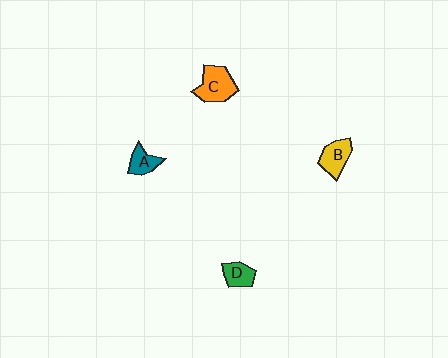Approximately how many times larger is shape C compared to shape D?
Approximately 1.7 times.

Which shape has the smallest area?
Shape A (teal).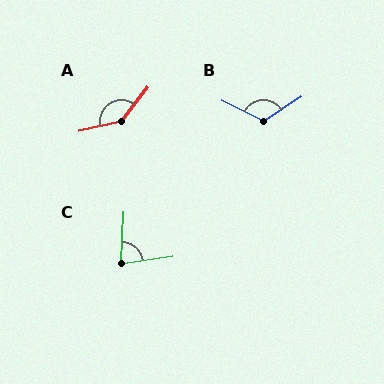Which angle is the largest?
A, at approximately 140 degrees.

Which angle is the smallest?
C, at approximately 78 degrees.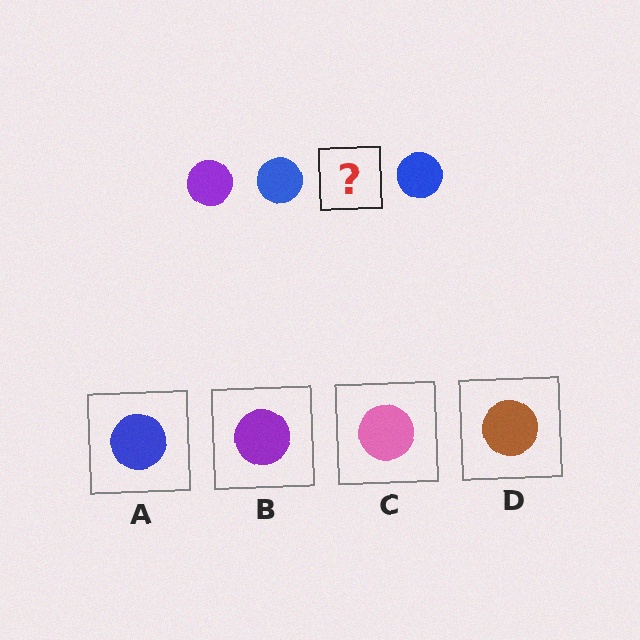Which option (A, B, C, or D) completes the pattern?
B.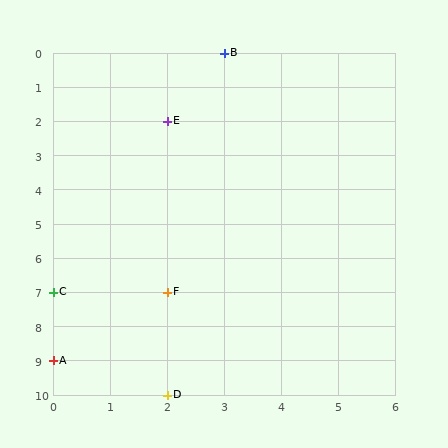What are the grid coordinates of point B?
Point B is at grid coordinates (3, 0).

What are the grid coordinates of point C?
Point C is at grid coordinates (0, 7).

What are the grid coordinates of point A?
Point A is at grid coordinates (0, 9).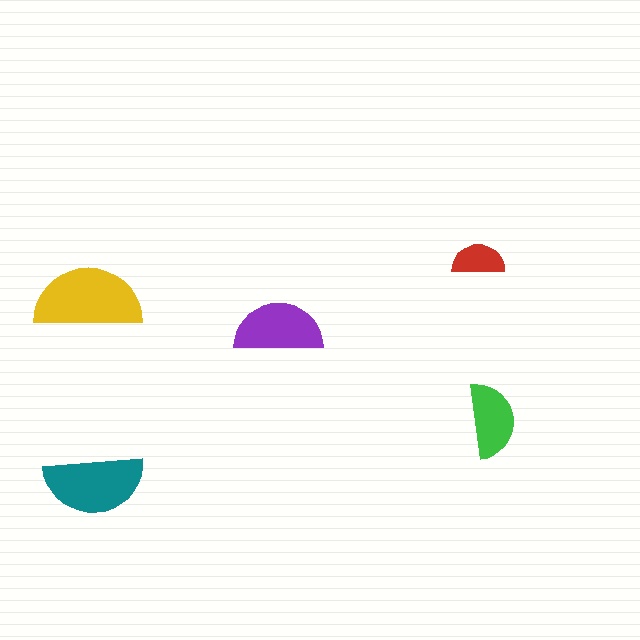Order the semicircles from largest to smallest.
the yellow one, the teal one, the purple one, the green one, the red one.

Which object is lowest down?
The teal semicircle is bottommost.